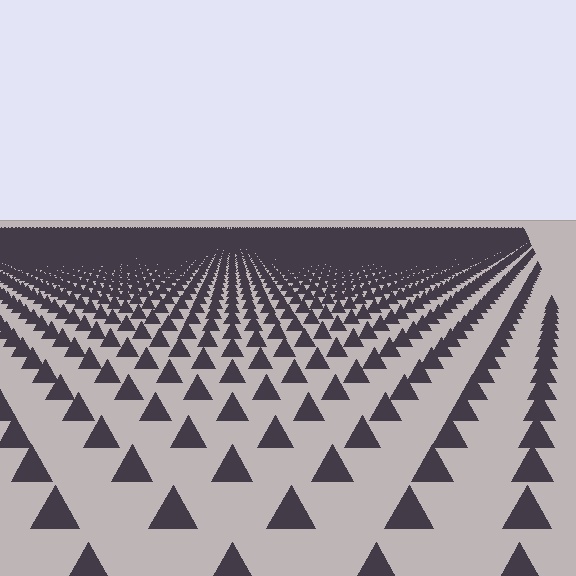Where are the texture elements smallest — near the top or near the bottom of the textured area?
Near the top.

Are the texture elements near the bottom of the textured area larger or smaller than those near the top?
Larger. Near the bottom, elements are closer to the viewer and appear at a bigger on-screen size.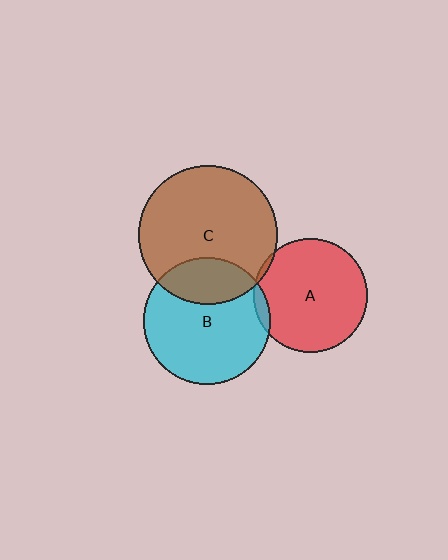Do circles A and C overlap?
Yes.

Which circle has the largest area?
Circle C (brown).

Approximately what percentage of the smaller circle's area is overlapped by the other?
Approximately 5%.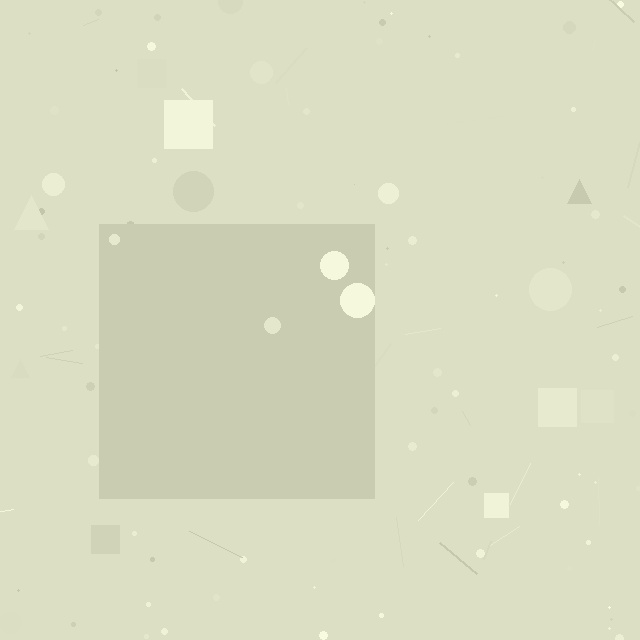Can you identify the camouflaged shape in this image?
The camouflaged shape is a square.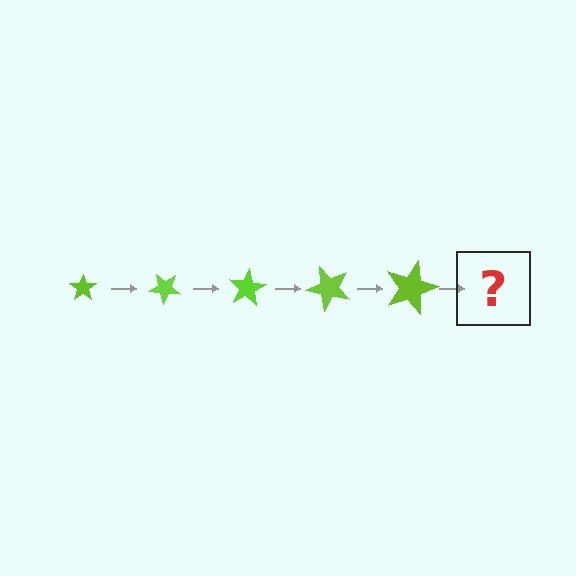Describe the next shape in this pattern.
It should be a star, larger than the previous one and rotated 200 degrees from the start.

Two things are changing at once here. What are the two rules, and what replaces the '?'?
The two rules are that the star grows larger each step and it rotates 40 degrees each step. The '?' should be a star, larger than the previous one and rotated 200 degrees from the start.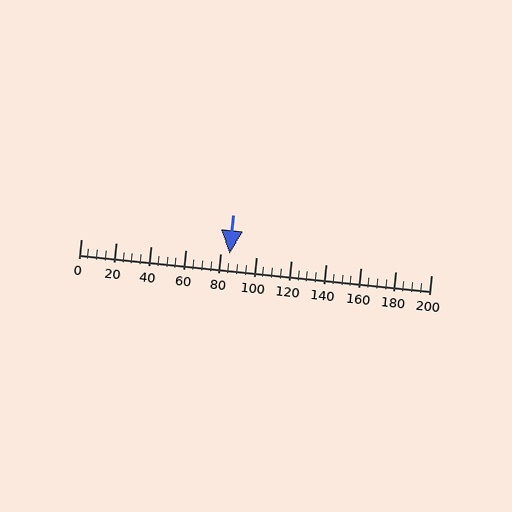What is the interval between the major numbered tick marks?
The major tick marks are spaced 20 units apart.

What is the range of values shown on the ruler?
The ruler shows values from 0 to 200.